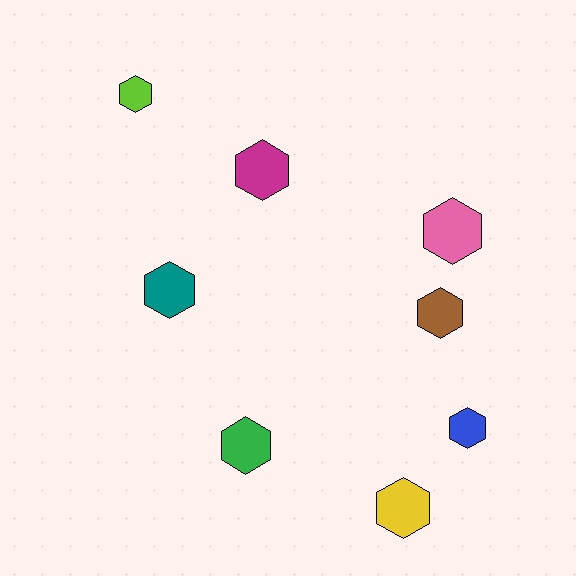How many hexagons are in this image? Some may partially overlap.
There are 8 hexagons.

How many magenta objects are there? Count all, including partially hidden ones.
There is 1 magenta object.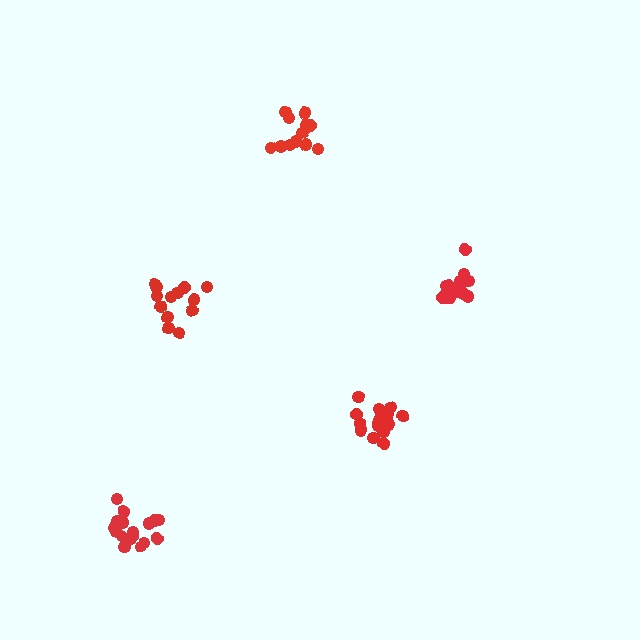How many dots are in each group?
Group 1: 13 dots, Group 2: 13 dots, Group 3: 15 dots, Group 4: 14 dots, Group 5: 17 dots (72 total).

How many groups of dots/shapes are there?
There are 5 groups.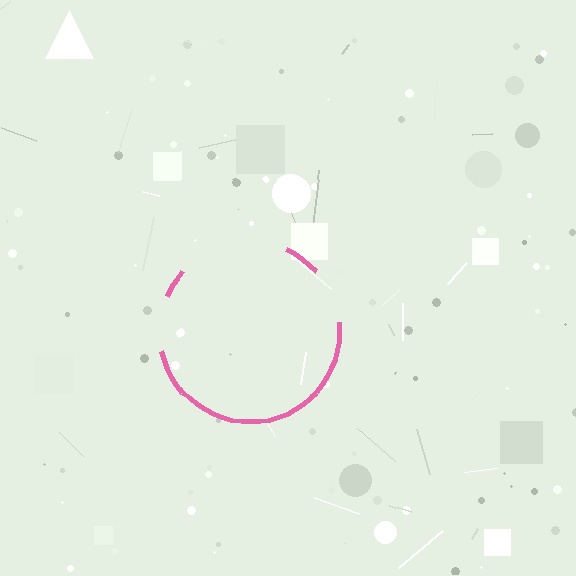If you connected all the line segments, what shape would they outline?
They would outline a circle.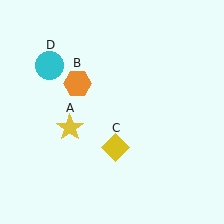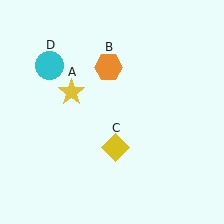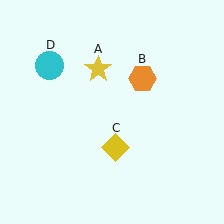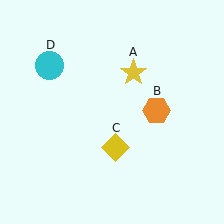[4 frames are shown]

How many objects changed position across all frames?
2 objects changed position: yellow star (object A), orange hexagon (object B).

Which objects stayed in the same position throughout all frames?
Yellow diamond (object C) and cyan circle (object D) remained stationary.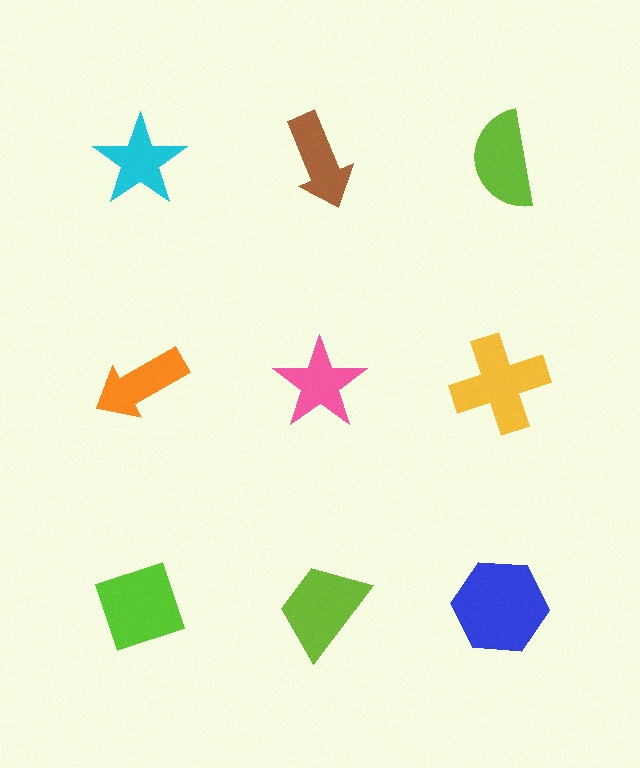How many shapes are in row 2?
3 shapes.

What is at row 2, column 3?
A yellow cross.